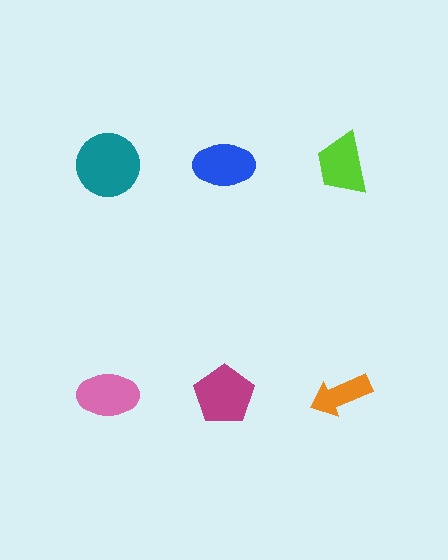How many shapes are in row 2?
3 shapes.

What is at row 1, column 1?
A teal circle.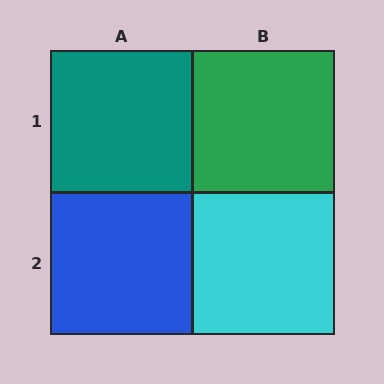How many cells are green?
1 cell is green.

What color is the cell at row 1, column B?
Green.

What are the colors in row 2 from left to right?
Blue, cyan.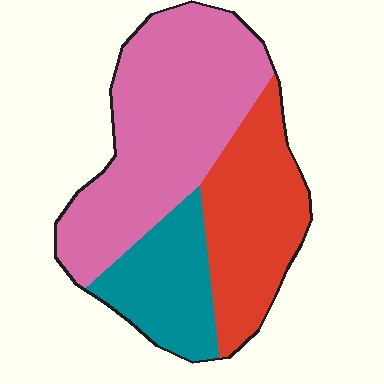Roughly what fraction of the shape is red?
Red takes up about one third (1/3) of the shape.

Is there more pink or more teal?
Pink.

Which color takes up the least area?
Teal, at roughly 20%.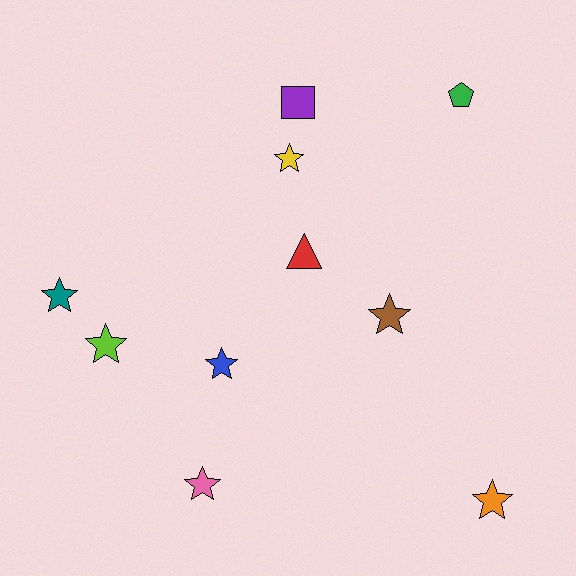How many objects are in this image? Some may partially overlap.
There are 10 objects.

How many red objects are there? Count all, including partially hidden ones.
There is 1 red object.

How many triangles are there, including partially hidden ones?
There is 1 triangle.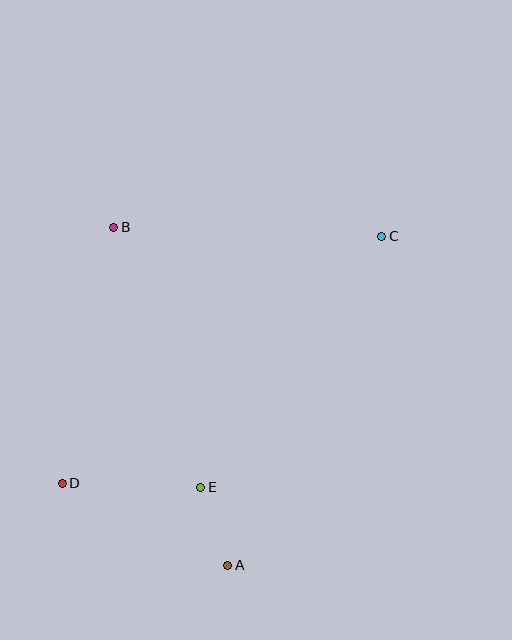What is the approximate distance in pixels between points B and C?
The distance between B and C is approximately 268 pixels.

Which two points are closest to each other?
Points A and E are closest to each other.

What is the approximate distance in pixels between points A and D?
The distance between A and D is approximately 185 pixels.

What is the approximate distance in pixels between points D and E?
The distance between D and E is approximately 139 pixels.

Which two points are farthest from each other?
Points C and D are farthest from each other.